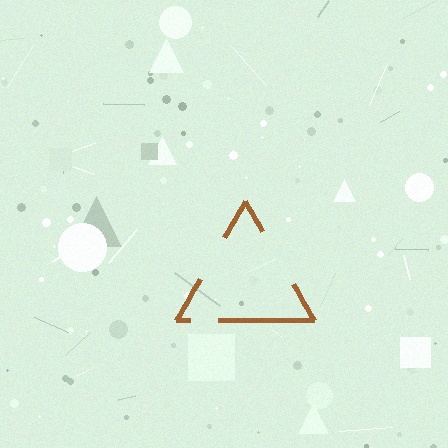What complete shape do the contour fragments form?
The contour fragments form a triangle.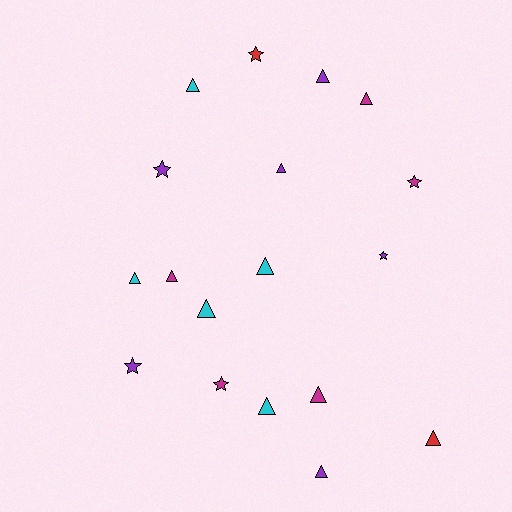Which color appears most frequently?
Purple, with 6 objects.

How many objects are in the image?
There are 18 objects.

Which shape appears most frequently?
Triangle, with 12 objects.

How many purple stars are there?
There are 3 purple stars.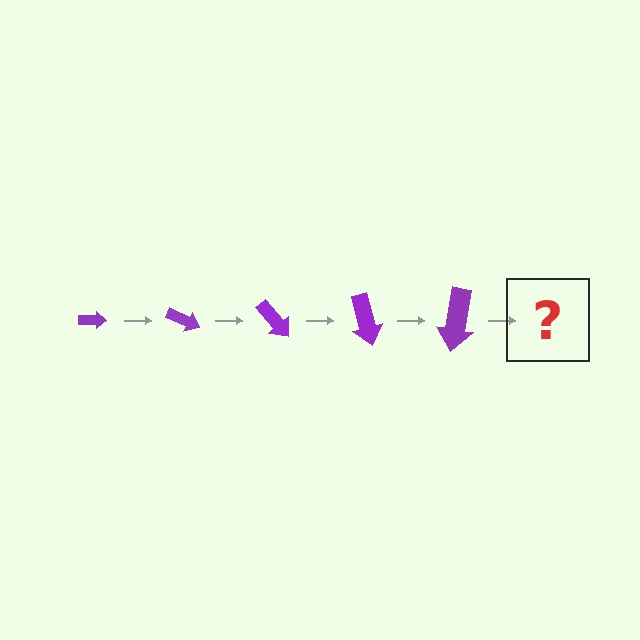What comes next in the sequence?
The next element should be an arrow, larger than the previous one and rotated 125 degrees from the start.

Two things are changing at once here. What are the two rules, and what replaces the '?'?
The two rules are that the arrow grows larger each step and it rotates 25 degrees each step. The '?' should be an arrow, larger than the previous one and rotated 125 degrees from the start.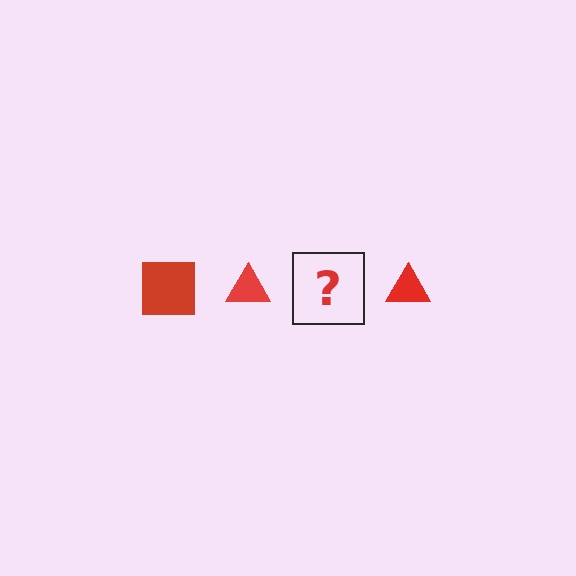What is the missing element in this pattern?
The missing element is a red square.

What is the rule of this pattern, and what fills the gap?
The rule is that the pattern cycles through square, triangle shapes in red. The gap should be filled with a red square.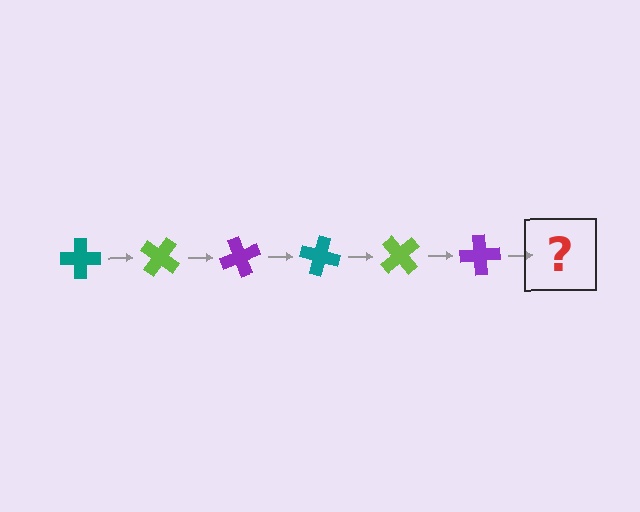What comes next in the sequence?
The next element should be a teal cross, rotated 210 degrees from the start.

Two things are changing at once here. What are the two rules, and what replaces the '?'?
The two rules are that it rotates 35 degrees each step and the color cycles through teal, lime, and purple. The '?' should be a teal cross, rotated 210 degrees from the start.